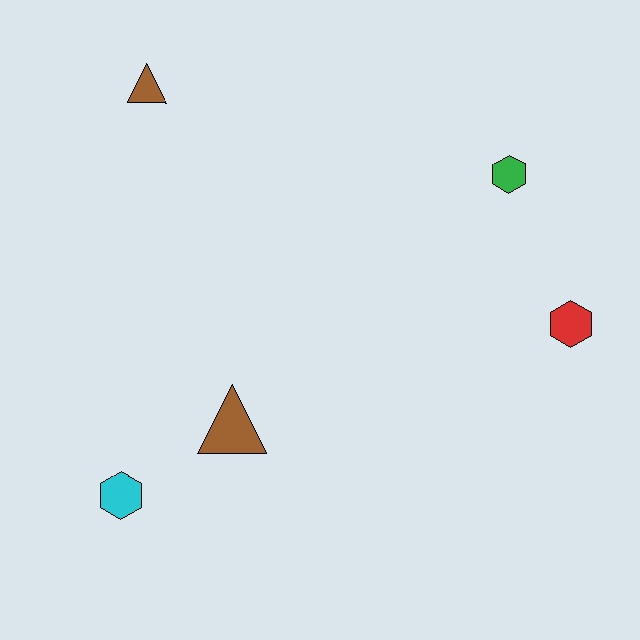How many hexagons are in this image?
There are 3 hexagons.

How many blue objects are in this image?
There are no blue objects.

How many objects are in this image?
There are 5 objects.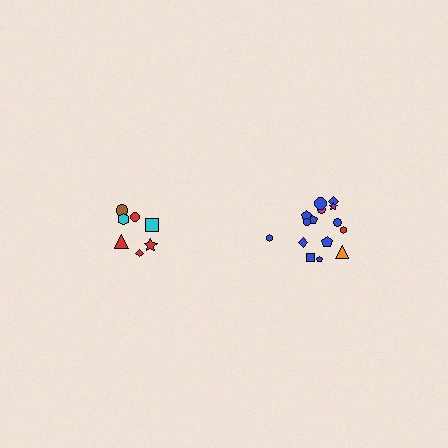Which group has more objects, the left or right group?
The right group.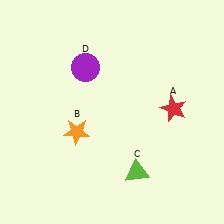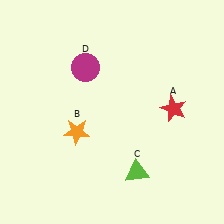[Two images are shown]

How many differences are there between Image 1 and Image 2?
There is 1 difference between the two images.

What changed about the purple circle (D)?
In Image 1, D is purple. In Image 2, it changed to magenta.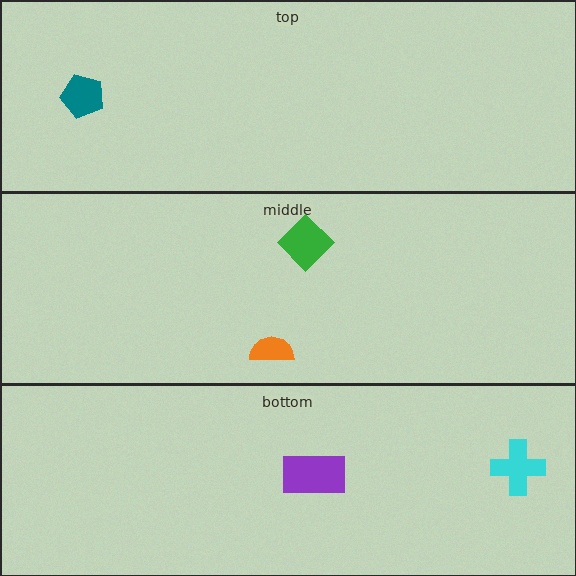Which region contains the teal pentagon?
The top region.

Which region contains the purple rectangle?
The bottom region.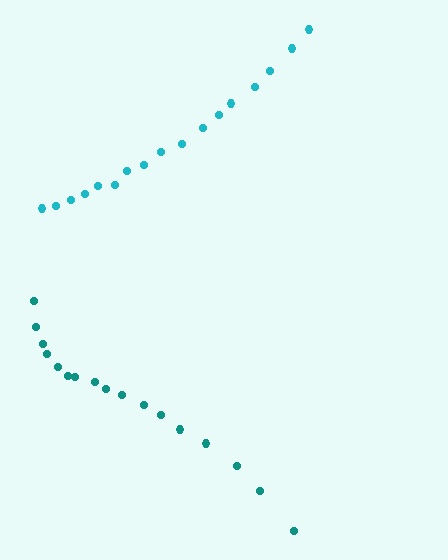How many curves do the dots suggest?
There are 2 distinct paths.